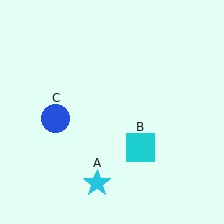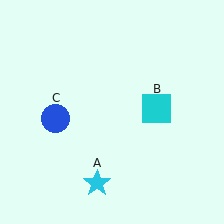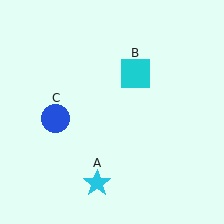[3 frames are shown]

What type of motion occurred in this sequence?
The cyan square (object B) rotated counterclockwise around the center of the scene.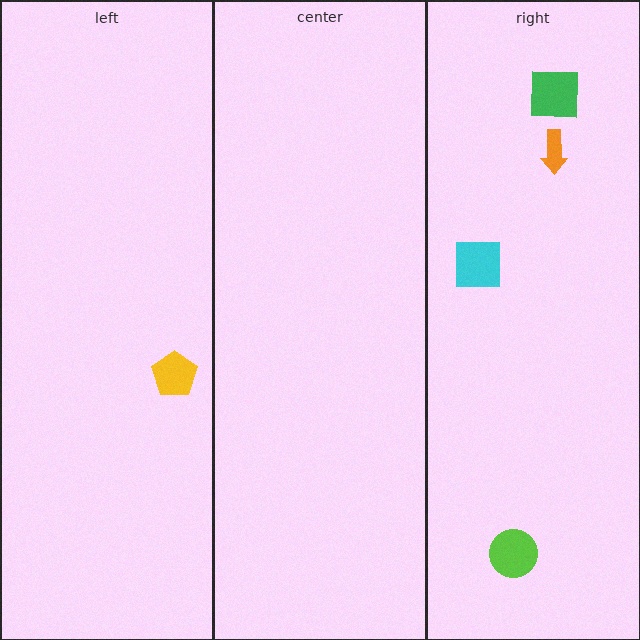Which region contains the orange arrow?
The right region.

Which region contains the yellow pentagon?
The left region.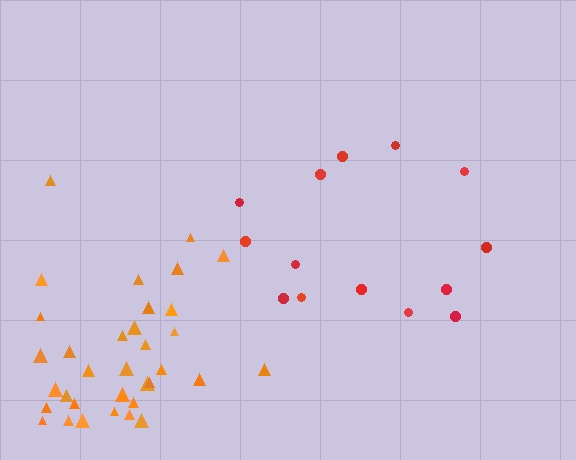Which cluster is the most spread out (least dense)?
Red.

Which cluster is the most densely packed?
Orange.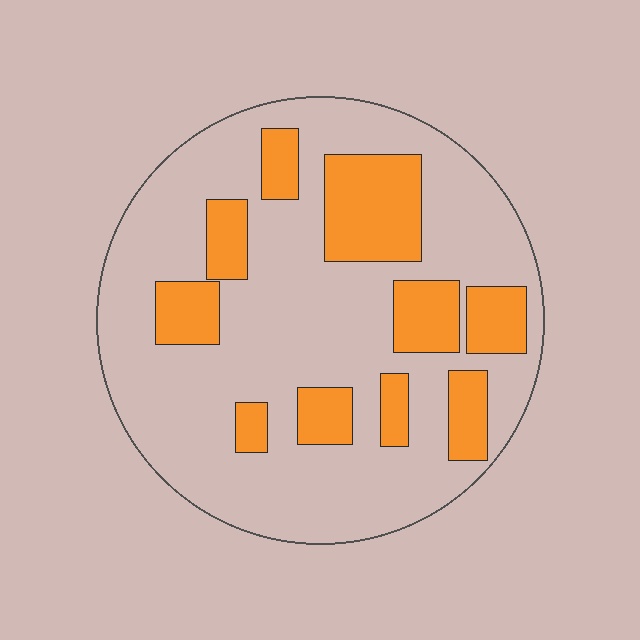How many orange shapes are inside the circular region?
10.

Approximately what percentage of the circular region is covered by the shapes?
Approximately 25%.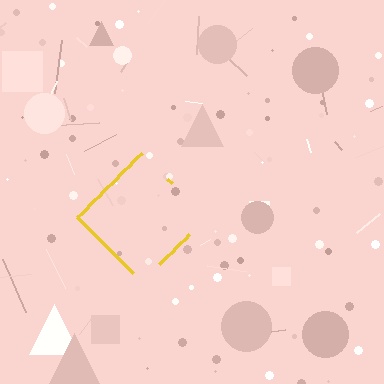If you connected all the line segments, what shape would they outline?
They would outline a diamond.